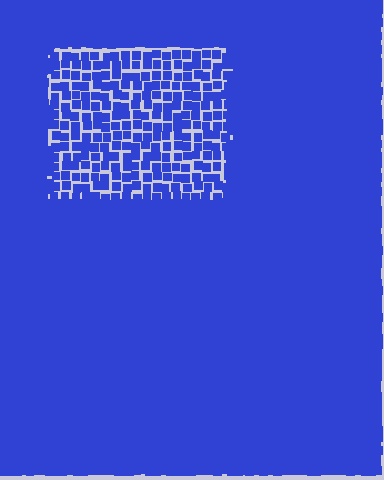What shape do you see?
I see a rectangle.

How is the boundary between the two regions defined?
The boundary is defined by a change in element density (approximately 2.3x ratio). All elements are the same color, size, and shape.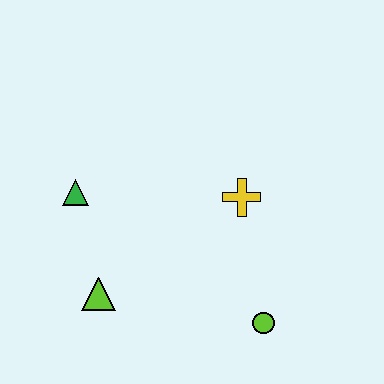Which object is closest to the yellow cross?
The lime circle is closest to the yellow cross.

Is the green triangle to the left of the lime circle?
Yes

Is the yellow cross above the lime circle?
Yes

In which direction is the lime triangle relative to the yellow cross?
The lime triangle is to the left of the yellow cross.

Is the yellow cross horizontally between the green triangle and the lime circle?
Yes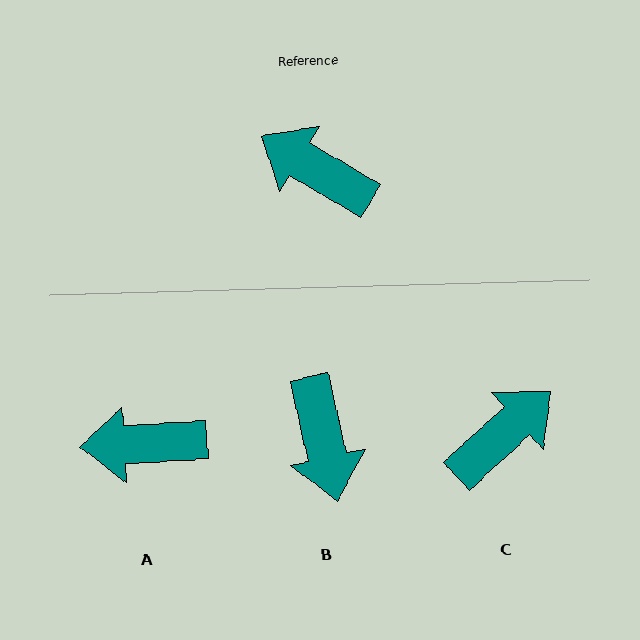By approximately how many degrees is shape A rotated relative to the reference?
Approximately 34 degrees counter-clockwise.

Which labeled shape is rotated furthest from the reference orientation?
B, about 133 degrees away.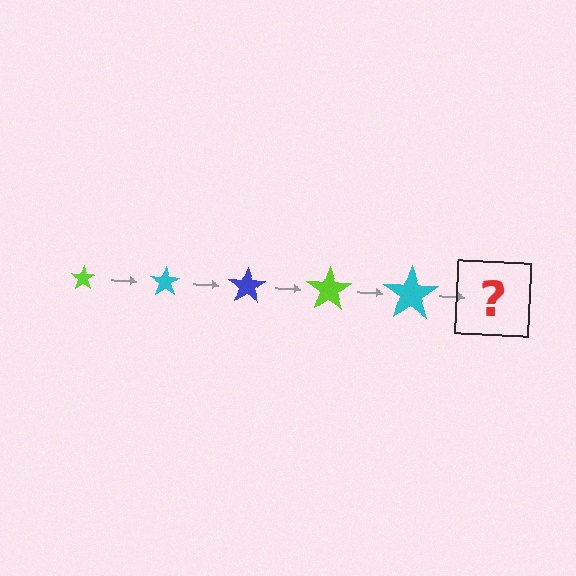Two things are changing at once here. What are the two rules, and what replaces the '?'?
The two rules are that the star grows larger each step and the color cycles through lime, cyan, and blue. The '?' should be a blue star, larger than the previous one.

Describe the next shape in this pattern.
It should be a blue star, larger than the previous one.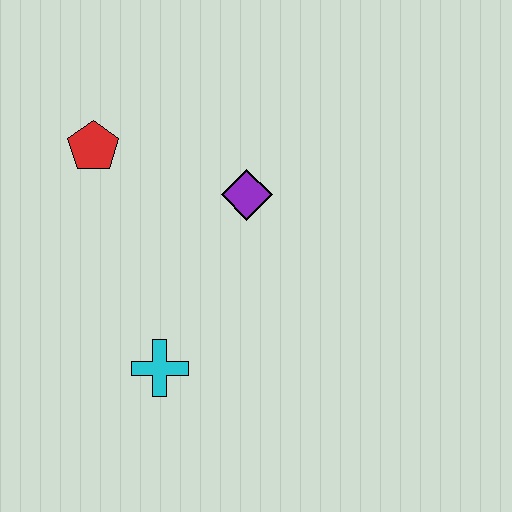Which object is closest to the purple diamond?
The red pentagon is closest to the purple diamond.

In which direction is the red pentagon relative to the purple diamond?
The red pentagon is to the left of the purple diamond.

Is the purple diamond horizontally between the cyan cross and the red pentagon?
No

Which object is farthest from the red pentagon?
The cyan cross is farthest from the red pentagon.